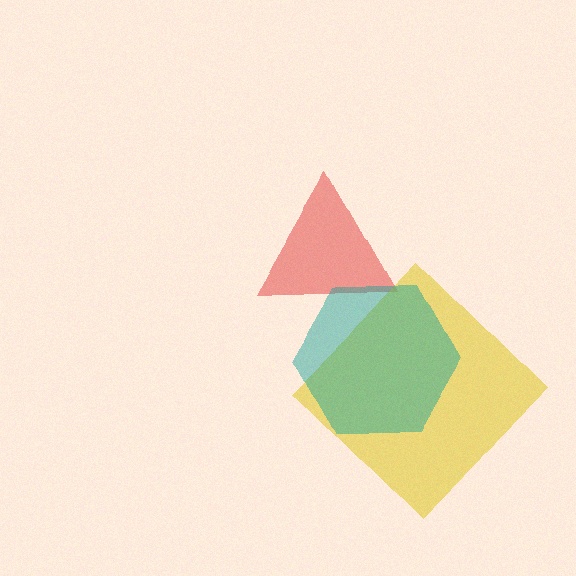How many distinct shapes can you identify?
There are 3 distinct shapes: a red triangle, a yellow diamond, a teal hexagon.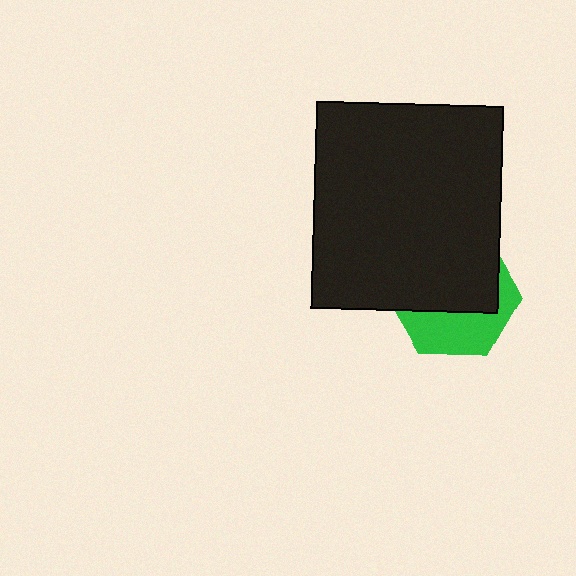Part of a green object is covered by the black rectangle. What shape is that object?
It is a hexagon.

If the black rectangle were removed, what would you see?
You would see the complete green hexagon.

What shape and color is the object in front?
The object in front is a black rectangle.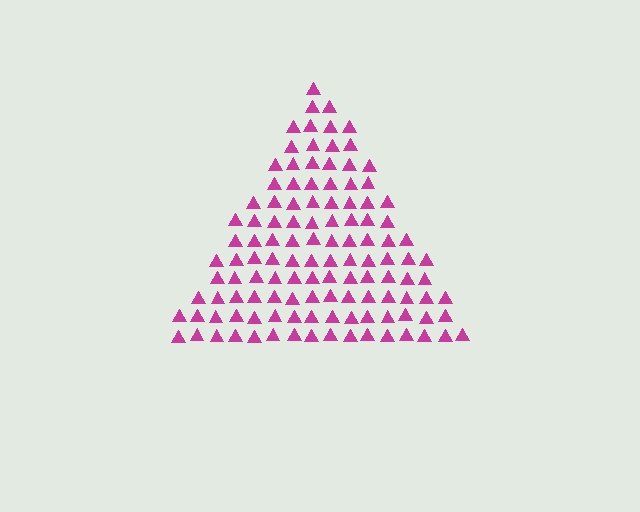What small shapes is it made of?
It is made of small triangles.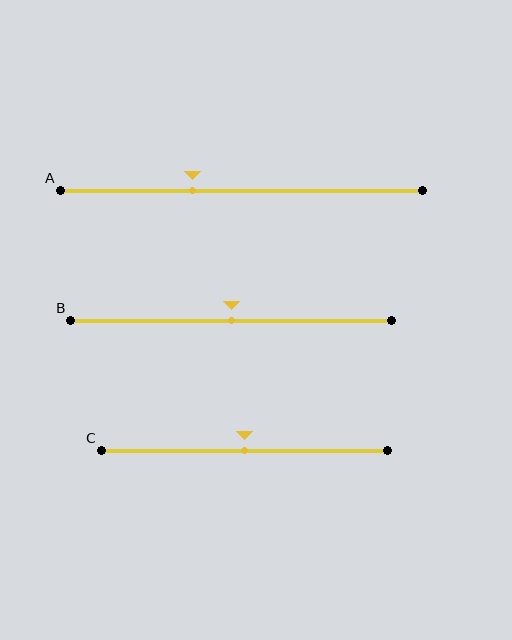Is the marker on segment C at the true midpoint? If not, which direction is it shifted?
Yes, the marker on segment C is at the true midpoint.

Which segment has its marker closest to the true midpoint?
Segment B has its marker closest to the true midpoint.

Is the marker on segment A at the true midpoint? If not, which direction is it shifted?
No, the marker on segment A is shifted to the left by about 13% of the segment length.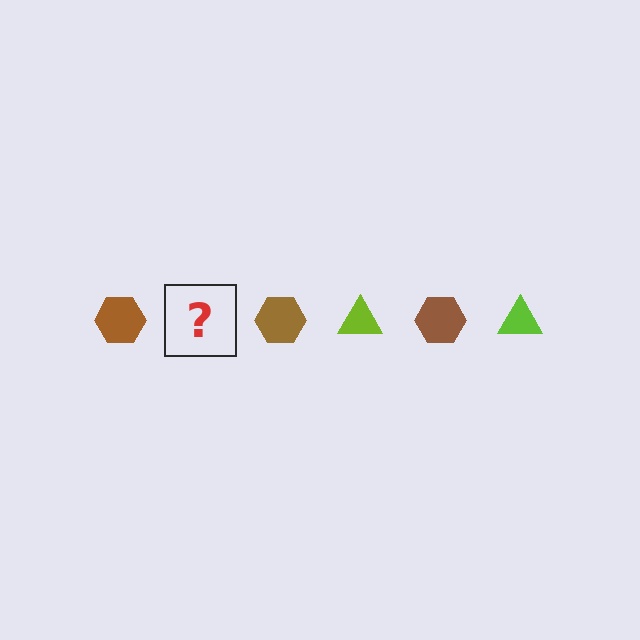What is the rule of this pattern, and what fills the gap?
The rule is that the pattern alternates between brown hexagon and lime triangle. The gap should be filled with a lime triangle.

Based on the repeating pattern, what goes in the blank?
The blank should be a lime triangle.